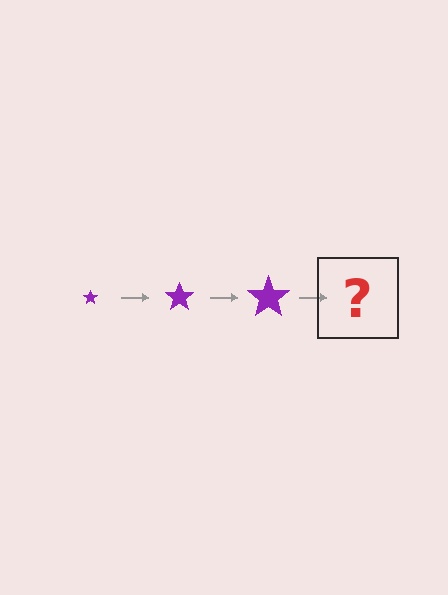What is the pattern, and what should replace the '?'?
The pattern is that the star gets progressively larger each step. The '?' should be a purple star, larger than the previous one.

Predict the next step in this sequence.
The next step is a purple star, larger than the previous one.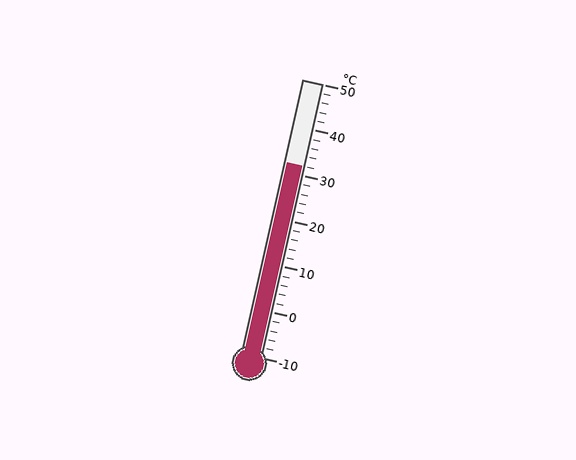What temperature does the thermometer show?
The thermometer shows approximately 32°C.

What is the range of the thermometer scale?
The thermometer scale ranges from -10°C to 50°C.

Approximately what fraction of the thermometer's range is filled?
The thermometer is filled to approximately 70% of its range.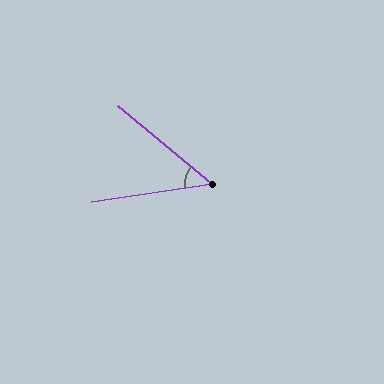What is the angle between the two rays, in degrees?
Approximately 48 degrees.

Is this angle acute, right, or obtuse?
It is acute.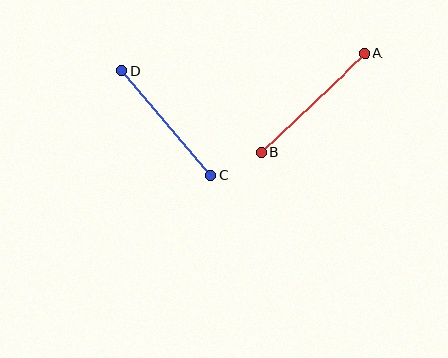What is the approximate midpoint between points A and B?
The midpoint is at approximately (313, 103) pixels.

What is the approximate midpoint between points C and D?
The midpoint is at approximately (166, 123) pixels.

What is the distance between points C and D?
The distance is approximately 137 pixels.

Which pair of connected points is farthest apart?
Points A and B are farthest apart.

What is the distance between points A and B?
The distance is approximately 143 pixels.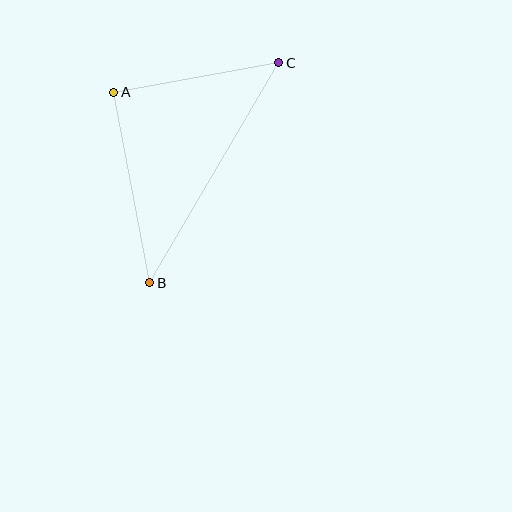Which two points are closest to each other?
Points A and C are closest to each other.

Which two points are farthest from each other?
Points B and C are farthest from each other.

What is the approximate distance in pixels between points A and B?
The distance between A and B is approximately 194 pixels.